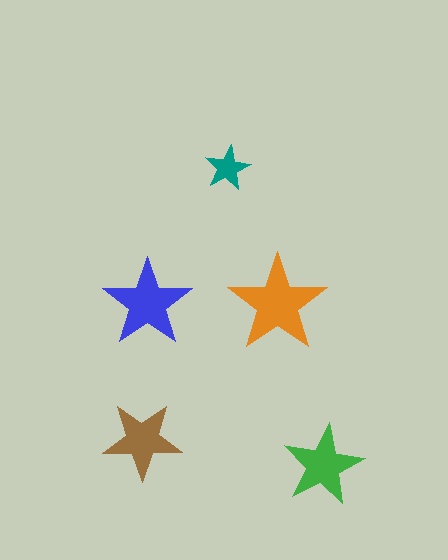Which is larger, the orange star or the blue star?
The orange one.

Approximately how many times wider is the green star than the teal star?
About 2 times wider.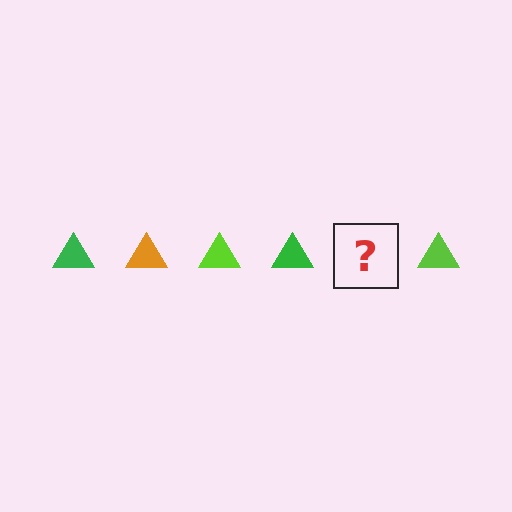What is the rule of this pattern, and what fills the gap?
The rule is that the pattern cycles through green, orange, lime triangles. The gap should be filled with an orange triangle.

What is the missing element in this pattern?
The missing element is an orange triangle.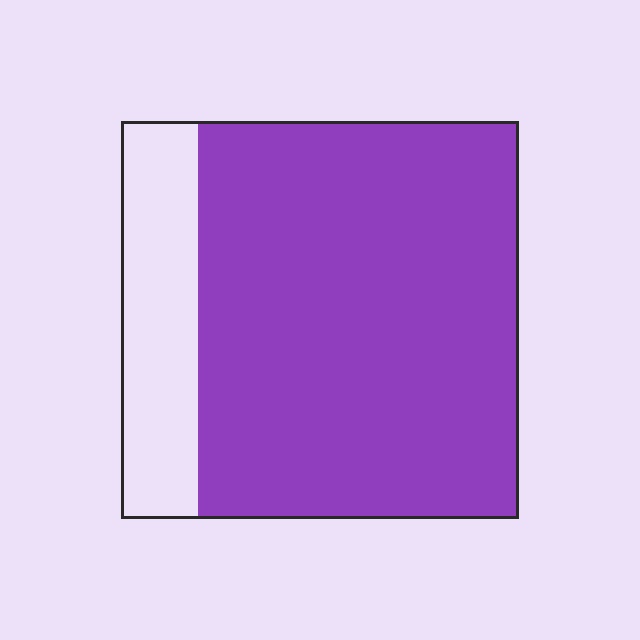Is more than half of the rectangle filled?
Yes.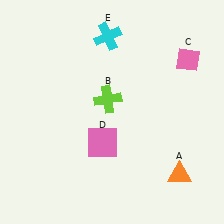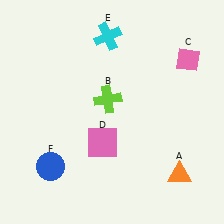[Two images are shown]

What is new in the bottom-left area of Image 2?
A blue circle (F) was added in the bottom-left area of Image 2.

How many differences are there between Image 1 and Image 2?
There is 1 difference between the two images.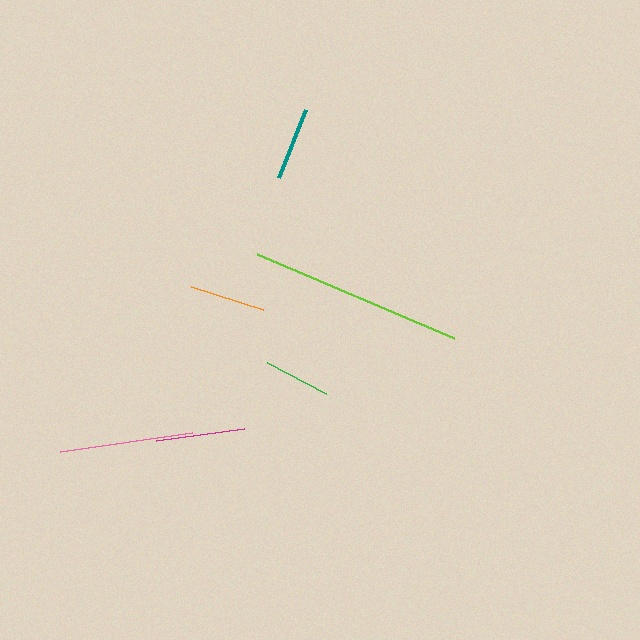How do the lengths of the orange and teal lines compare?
The orange and teal lines are approximately the same length.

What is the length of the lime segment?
The lime segment is approximately 215 pixels long.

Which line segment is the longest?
The lime line is the longest at approximately 215 pixels.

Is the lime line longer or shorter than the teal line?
The lime line is longer than the teal line.